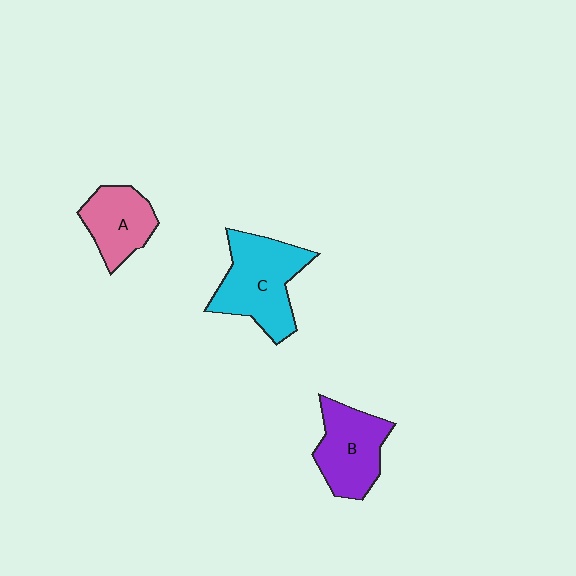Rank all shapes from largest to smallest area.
From largest to smallest: C (cyan), B (purple), A (pink).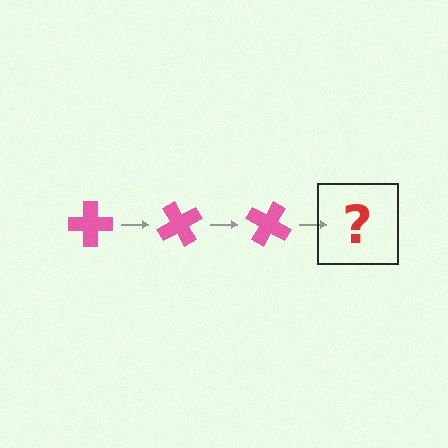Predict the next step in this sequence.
The next step is a pink cross rotated 180 degrees.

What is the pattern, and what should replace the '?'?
The pattern is that the cross rotates 60 degrees each step. The '?' should be a pink cross rotated 180 degrees.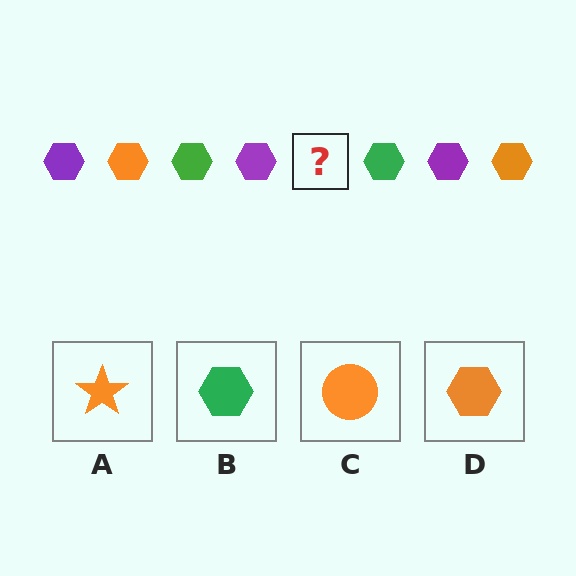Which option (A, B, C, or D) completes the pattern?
D.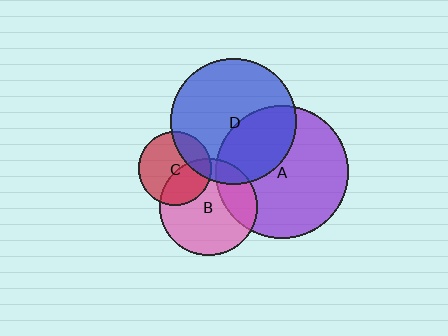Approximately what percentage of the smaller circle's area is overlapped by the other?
Approximately 25%.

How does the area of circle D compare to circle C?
Approximately 2.9 times.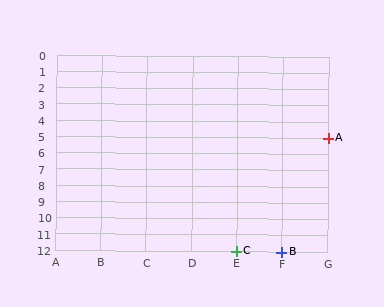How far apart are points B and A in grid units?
Points B and A are 1 column and 7 rows apart (about 7.1 grid units diagonally).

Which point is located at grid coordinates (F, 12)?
Point B is at (F, 12).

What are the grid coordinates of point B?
Point B is at grid coordinates (F, 12).